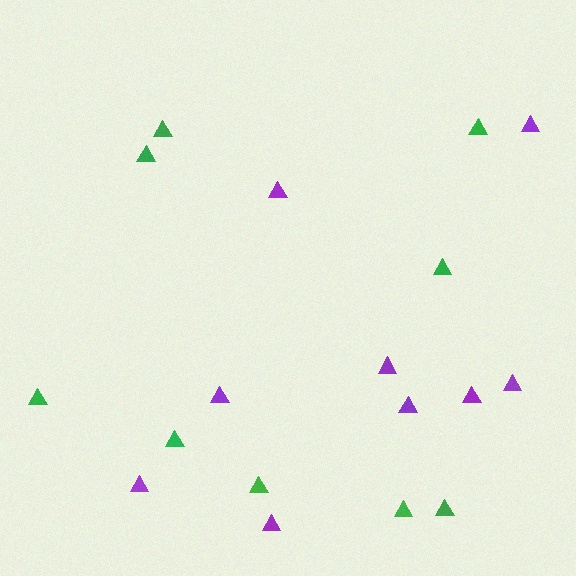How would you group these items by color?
There are 2 groups: one group of purple triangles (9) and one group of green triangles (9).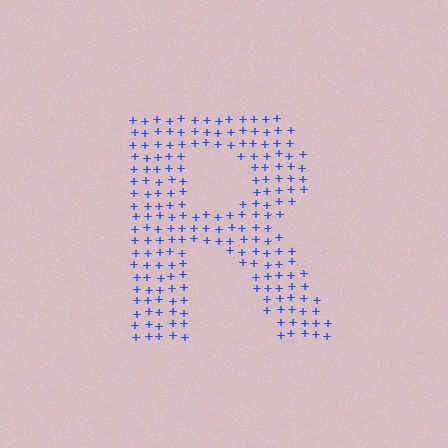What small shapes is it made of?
It is made of small plus signs.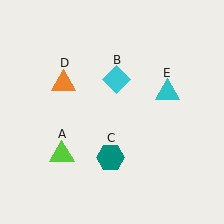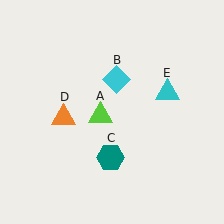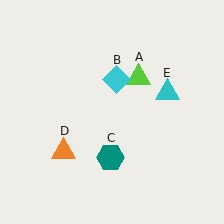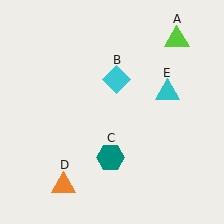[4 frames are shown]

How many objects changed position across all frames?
2 objects changed position: lime triangle (object A), orange triangle (object D).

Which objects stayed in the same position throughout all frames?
Cyan diamond (object B) and teal hexagon (object C) and cyan triangle (object E) remained stationary.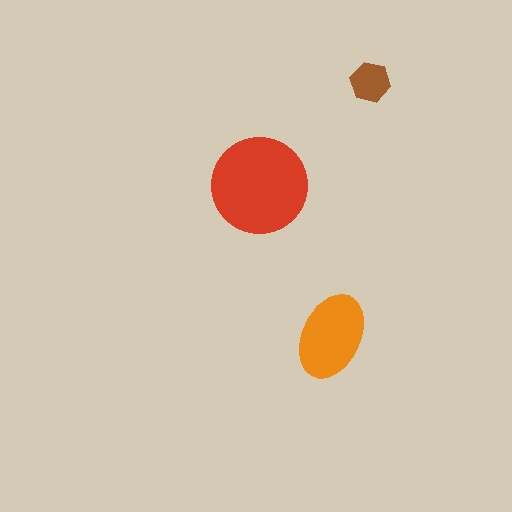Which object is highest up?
The brown hexagon is topmost.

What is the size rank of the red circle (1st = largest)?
1st.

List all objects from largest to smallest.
The red circle, the orange ellipse, the brown hexagon.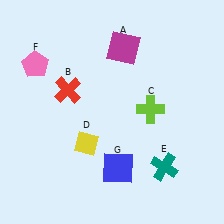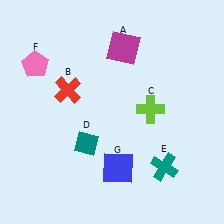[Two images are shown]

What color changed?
The diamond (D) changed from yellow in Image 1 to teal in Image 2.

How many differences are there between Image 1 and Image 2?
There is 1 difference between the two images.